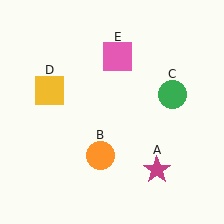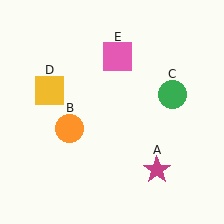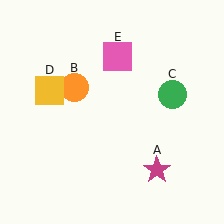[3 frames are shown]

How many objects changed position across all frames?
1 object changed position: orange circle (object B).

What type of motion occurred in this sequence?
The orange circle (object B) rotated clockwise around the center of the scene.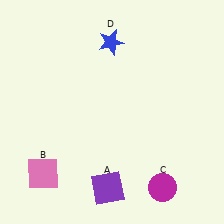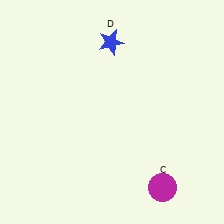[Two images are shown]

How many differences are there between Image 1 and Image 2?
There are 2 differences between the two images.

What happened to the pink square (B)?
The pink square (B) was removed in Image 2. It was in the bottom-left area of Image 1.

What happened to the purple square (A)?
The purple square (A) was removed in Image 2. It was in the bottom-left area of Image 1.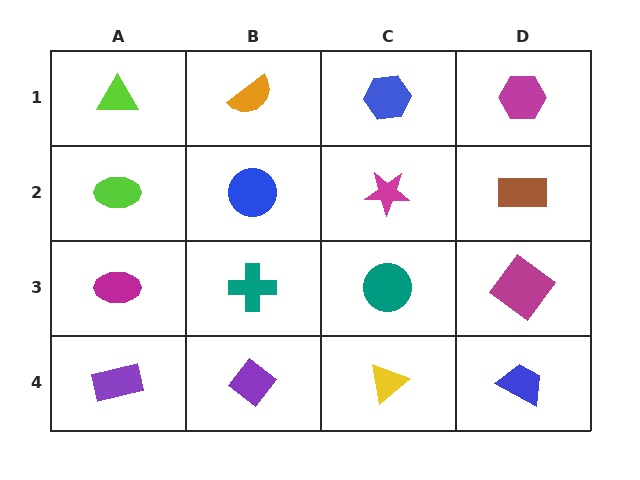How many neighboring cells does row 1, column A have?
2.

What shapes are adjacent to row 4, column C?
A teal circle (row 3, column C), a purple diamond (row 4, column B), a blue trapezoid (row 4, column D).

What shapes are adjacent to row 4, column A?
A magenta ellipse (row 3, column A), a purple diamond (row 4, column B).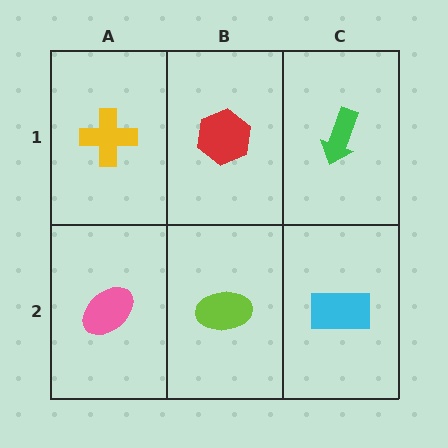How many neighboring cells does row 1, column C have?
2.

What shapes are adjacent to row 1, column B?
A lime ellipse (row 2, column B), a yellow cross (row 1, column A), a green arrow (row 1, column C).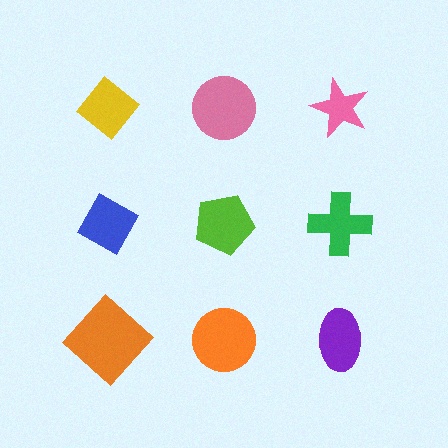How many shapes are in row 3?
3 shapes.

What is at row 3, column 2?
An orange circle.